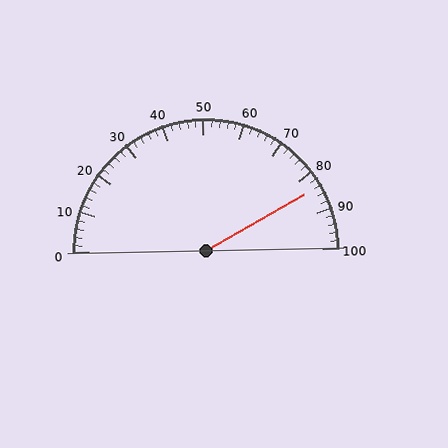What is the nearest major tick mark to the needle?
The nearest major tick mark is 80.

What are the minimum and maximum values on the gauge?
The gauge ranges from 0 to 100.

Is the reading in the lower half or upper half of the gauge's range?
The reading is in the upper half of the range (0 to 100).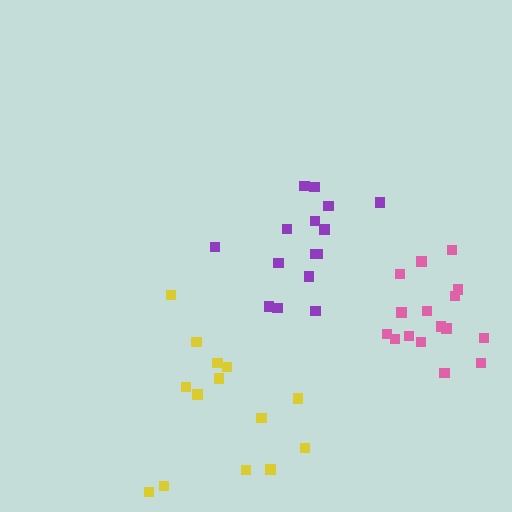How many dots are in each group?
Group 1: 14 dots, Group 2: 16 dots, Group 3: 15 dots (45 total).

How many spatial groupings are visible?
There are 3 spatial groupings.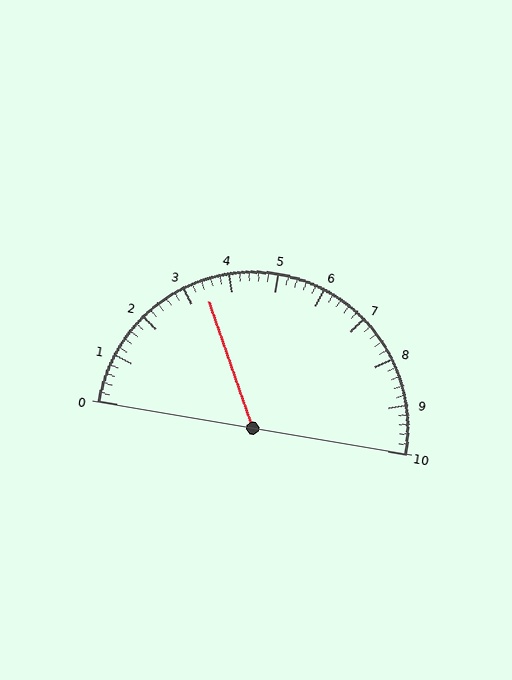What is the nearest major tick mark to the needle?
The nearest major tick mark is 3.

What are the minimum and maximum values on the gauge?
The gauge ranges from 0 to 10.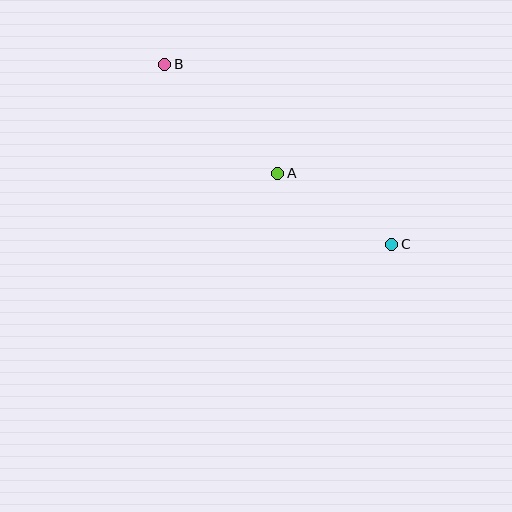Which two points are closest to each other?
Points A and C are closest to each other.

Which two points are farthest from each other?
Points B and C are farthest from each other.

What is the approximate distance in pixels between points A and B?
The distance between A and B is approximately 157 pixels.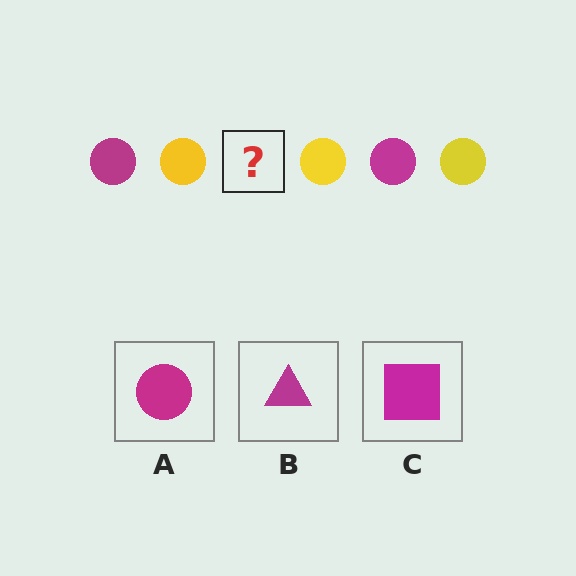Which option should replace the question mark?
Option A.